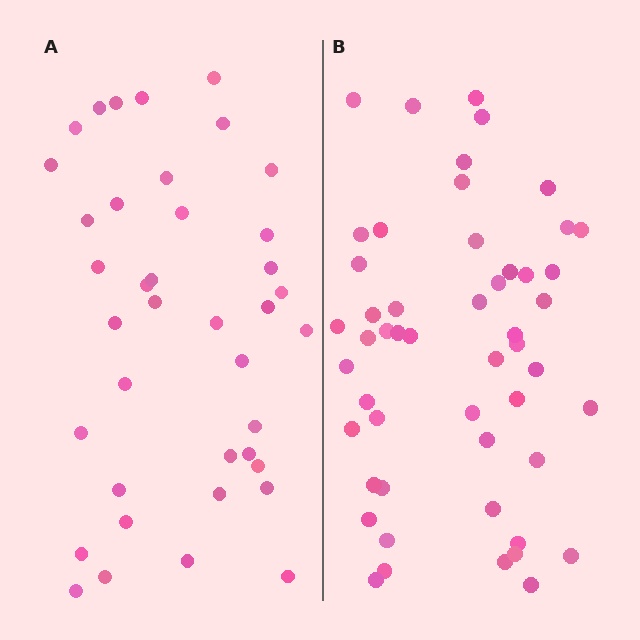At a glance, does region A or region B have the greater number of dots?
Region B (the right region) has more dots.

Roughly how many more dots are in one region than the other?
Region B has roughly 12 or so more dots than region A.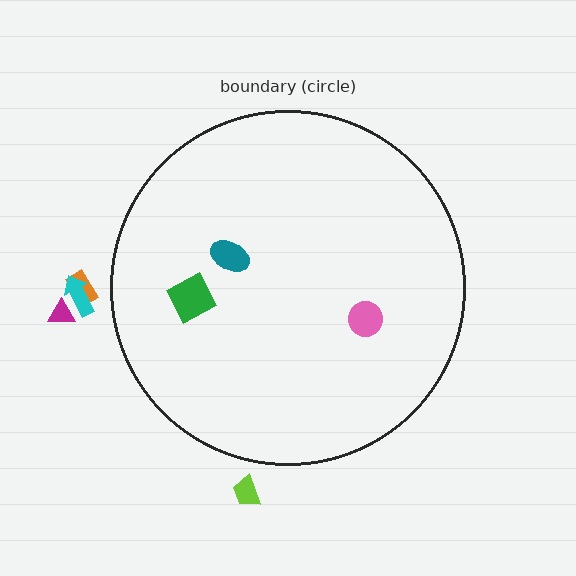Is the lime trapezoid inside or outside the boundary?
Outside.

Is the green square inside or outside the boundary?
Inside.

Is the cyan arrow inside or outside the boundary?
Outside.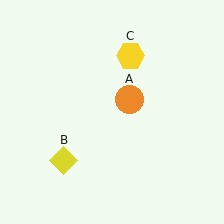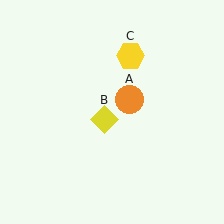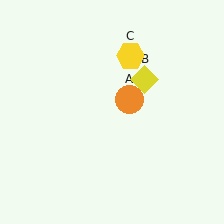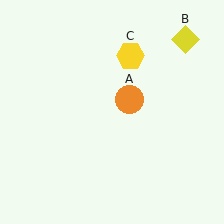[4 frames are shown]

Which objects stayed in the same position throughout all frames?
Orange circle (object A) and yellow hexagon (object C) remained stationary.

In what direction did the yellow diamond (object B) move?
The yellow diamond (object B) moved up and to the right.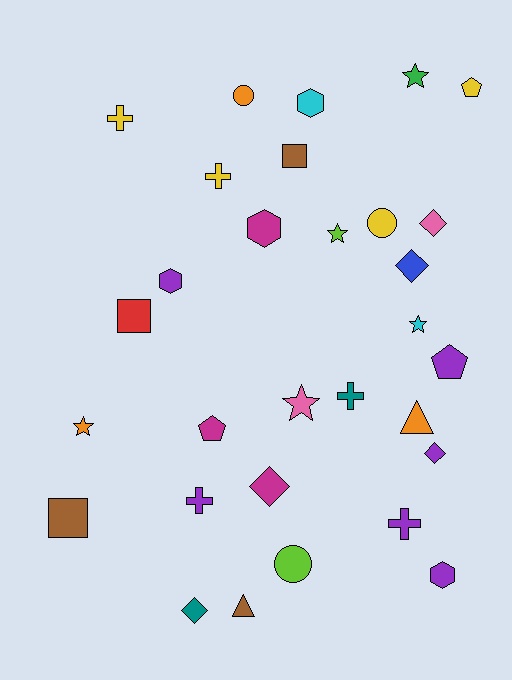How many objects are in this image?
There are 30 objects.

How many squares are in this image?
There are 3 squares.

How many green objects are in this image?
There is 1 green object.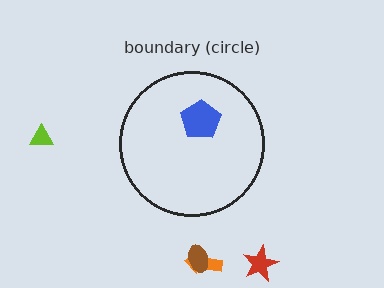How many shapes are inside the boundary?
1 inside, 4 outside.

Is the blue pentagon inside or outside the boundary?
Inside.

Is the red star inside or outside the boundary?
Outside.